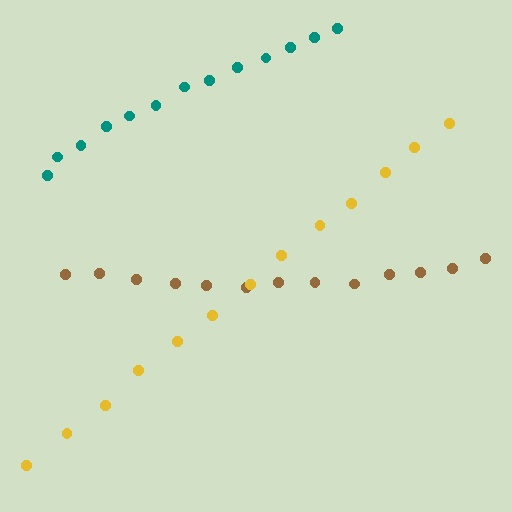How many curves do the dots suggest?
There are 3 distinct paths.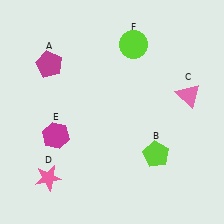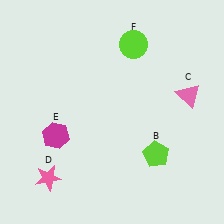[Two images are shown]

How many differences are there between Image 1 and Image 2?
There is 1 difference between the two images.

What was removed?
The magenta pentagon (A) was removed in Image 2.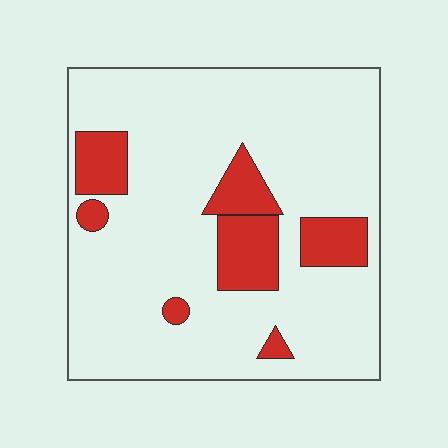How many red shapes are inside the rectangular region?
7.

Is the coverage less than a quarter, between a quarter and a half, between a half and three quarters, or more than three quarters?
Less than a quarter.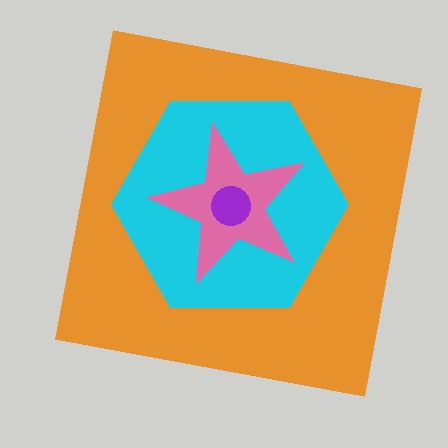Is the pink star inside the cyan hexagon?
Yes.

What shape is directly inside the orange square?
The cyan hexagon.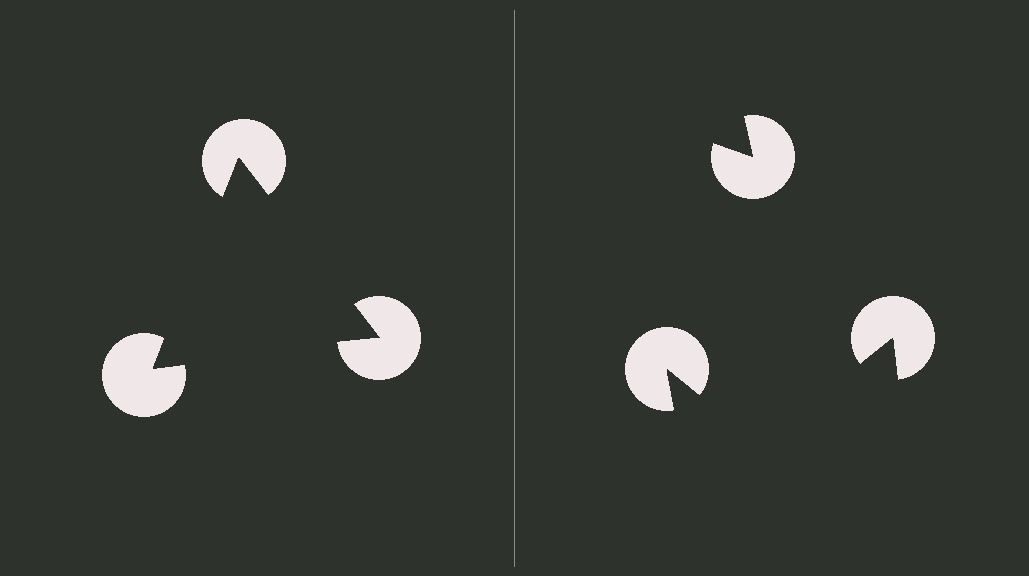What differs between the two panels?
The pac-man discs are positioned identically on both sides; only the wedge orientations differ. On the left they align to a triangle; on the right they are misaligned.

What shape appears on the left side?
An illusory triangle.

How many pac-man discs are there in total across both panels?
6 — 3 on each side.